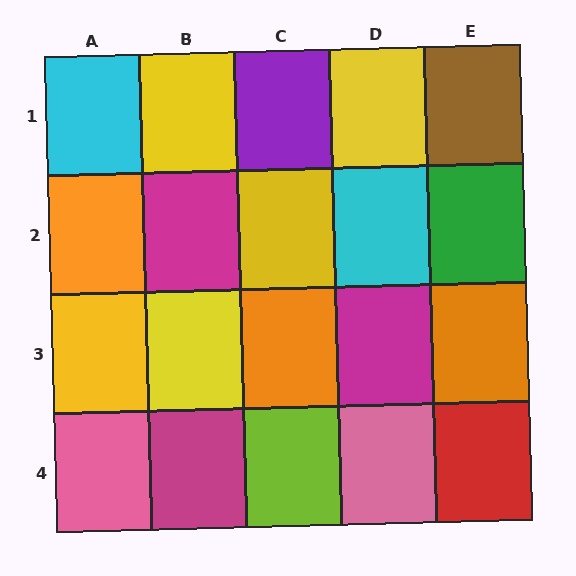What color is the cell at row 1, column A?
Cyan.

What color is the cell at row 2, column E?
Green.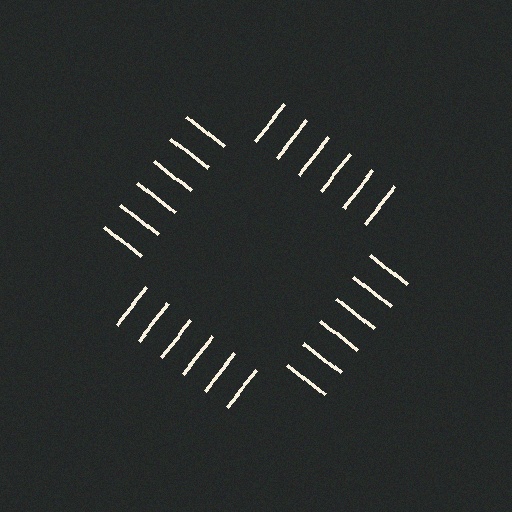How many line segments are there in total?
24 — 6 along each of the 4 edges.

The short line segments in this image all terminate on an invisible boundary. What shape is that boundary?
An illusory square — the line segments terminate on its edges but no continuous stroke is drawn.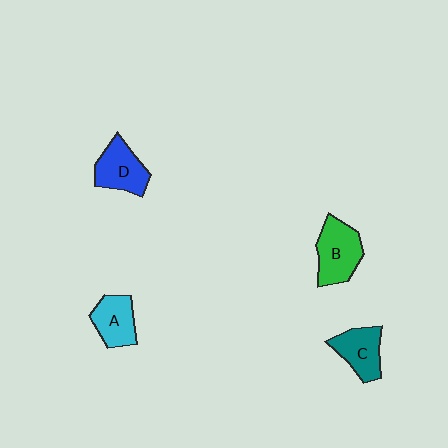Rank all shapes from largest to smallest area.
From largest to smallest: B (green), D (blue), C (teal), A (cyan).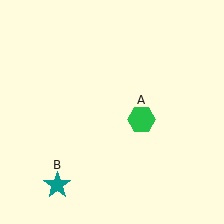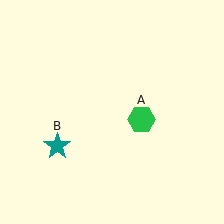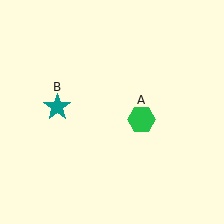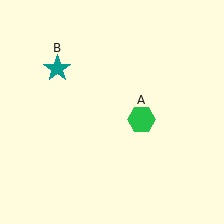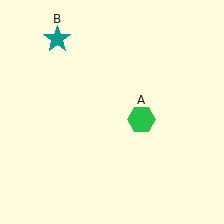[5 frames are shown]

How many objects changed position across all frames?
1 object changed position: teal star (object B).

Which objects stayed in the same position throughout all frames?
Green hexagon (object A) remained stationary.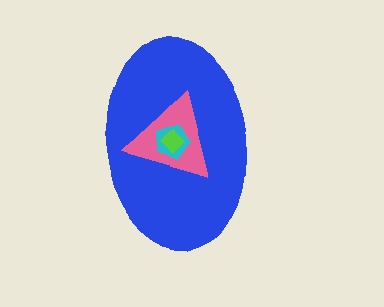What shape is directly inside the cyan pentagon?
The lime diamond.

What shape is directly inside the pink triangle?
The cyan pentagon.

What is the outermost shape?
The blue ellipse.